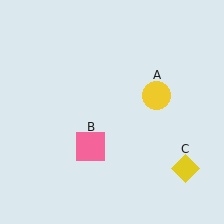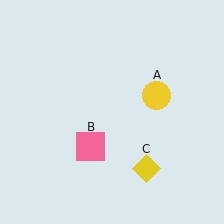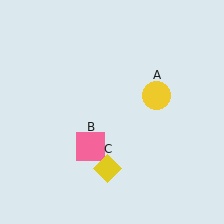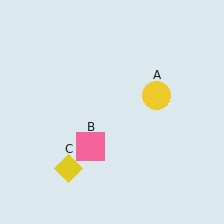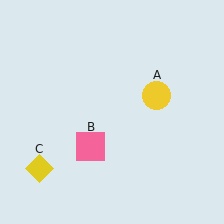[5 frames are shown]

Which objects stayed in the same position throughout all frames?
Yellow circle (object A) and pink square (object B) remained stationary.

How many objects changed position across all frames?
1 object changed position: yellow diamond (object C).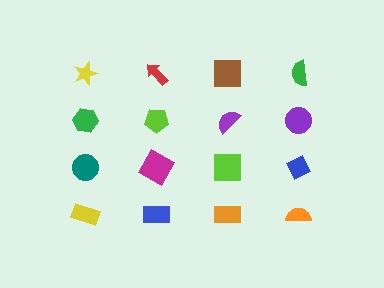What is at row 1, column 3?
A brown square.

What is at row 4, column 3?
An orange rectangle.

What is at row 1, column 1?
A yellow star.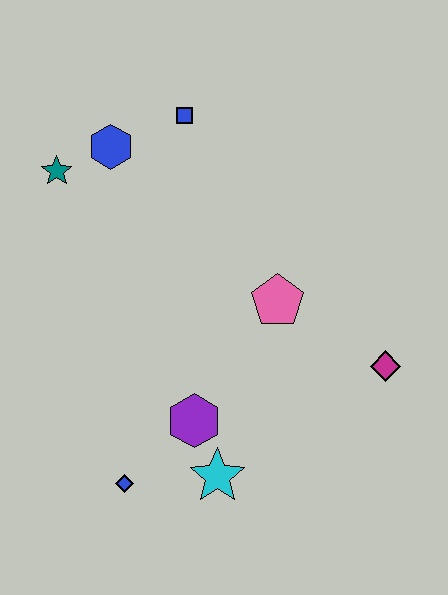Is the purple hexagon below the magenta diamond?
Yes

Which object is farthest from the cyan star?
The blue square is farthest from the cyan star.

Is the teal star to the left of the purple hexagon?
Yes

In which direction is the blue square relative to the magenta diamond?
The blue square is above the magenta diamond.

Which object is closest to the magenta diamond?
The pink pentagon is closest to the magenta diamond.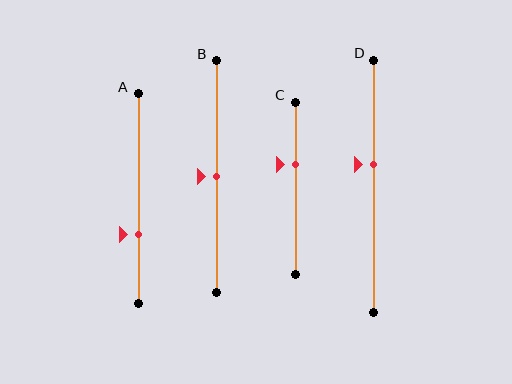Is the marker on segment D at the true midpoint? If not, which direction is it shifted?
No, the marker on segment D is shifted upward by about 8% of the segment length.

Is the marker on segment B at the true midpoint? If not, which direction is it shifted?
Yes, the marker on segment B is at the true midpoint.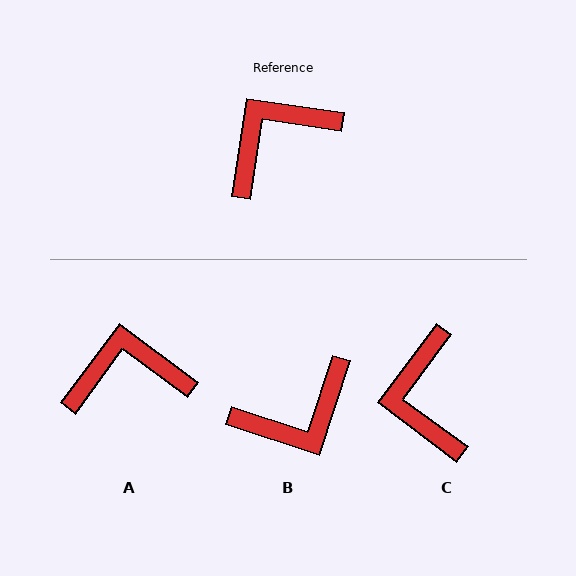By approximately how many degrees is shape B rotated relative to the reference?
Approximately 170 degrees counter-clockwise.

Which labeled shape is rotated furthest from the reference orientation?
B, about 170 degrees away.